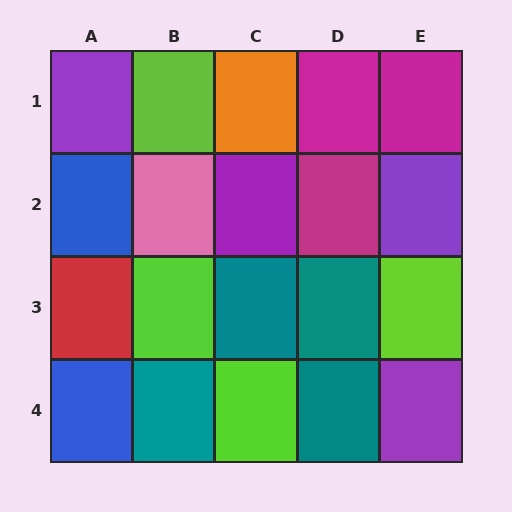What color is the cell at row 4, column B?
Teal.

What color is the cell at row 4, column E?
Purple.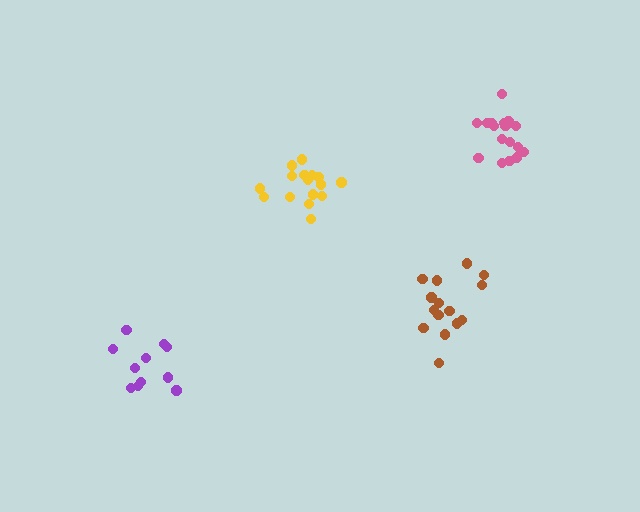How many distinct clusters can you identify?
There are 4 distinct clusters.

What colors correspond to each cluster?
The clusters are colored: purple, pink, brown, yellow.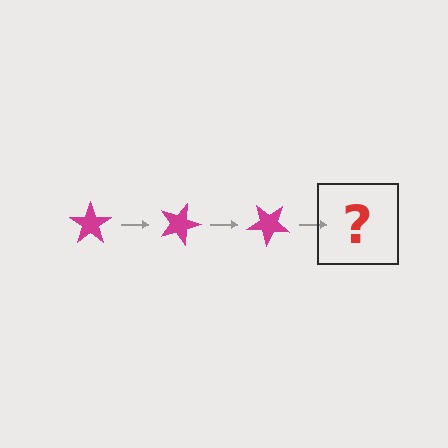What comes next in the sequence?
The next element should be a magenta star rotated 60 degrees.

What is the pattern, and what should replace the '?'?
The pattern is that the star rotates 20 degrees each step. The '?' should be a magenta star rotated 60 degrees.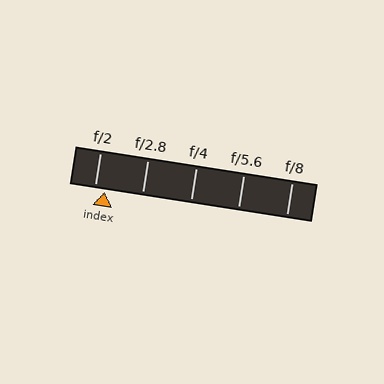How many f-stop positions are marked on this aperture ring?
There are 5 f-stop positions marked.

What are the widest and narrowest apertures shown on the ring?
The widest aperture shown is f/2 and the narrowest is f/8.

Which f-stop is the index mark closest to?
The index mark is closest to f/2.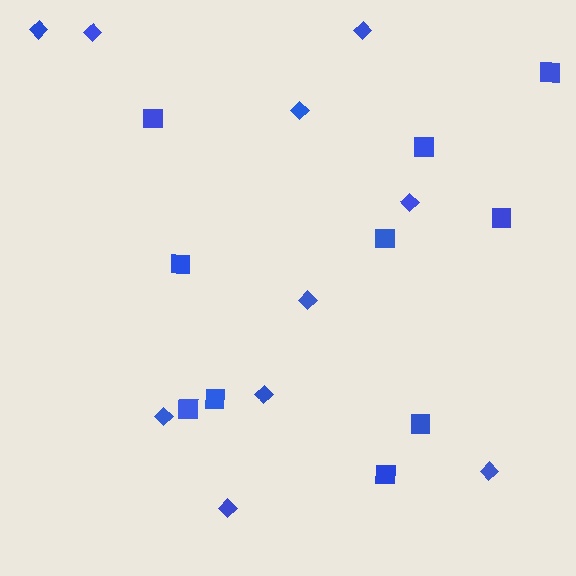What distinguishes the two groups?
There are 2 groups: one group of squares (10) and one group of diamonds (10).